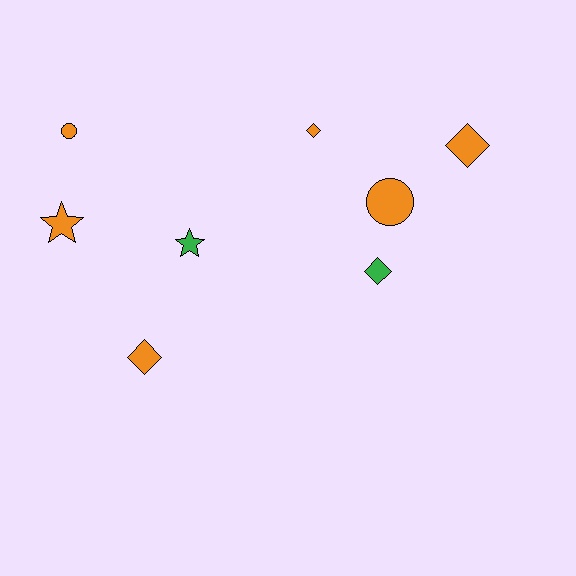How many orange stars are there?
There is 1 orange star.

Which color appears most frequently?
Orange, with 6 objects.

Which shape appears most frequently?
Diamond, with 4 objects.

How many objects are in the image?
There are 8 objects.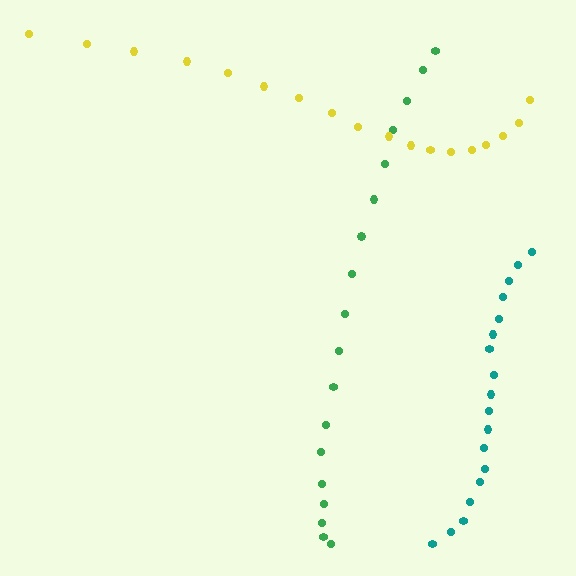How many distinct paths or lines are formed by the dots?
There are 3 distinct paths.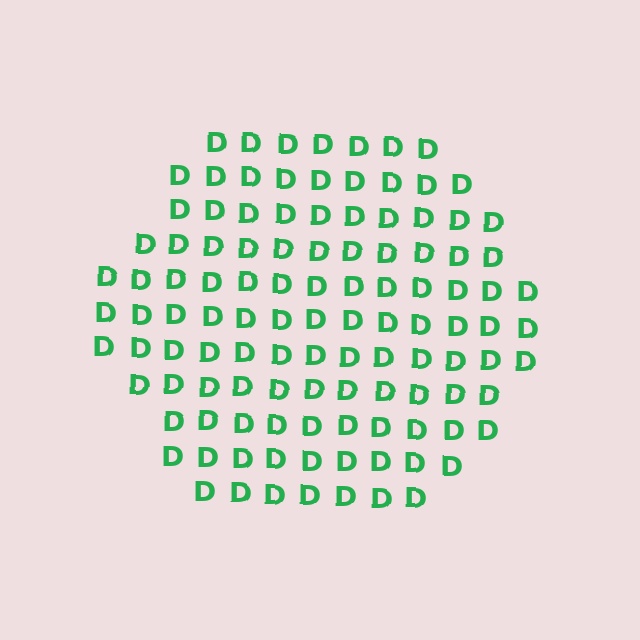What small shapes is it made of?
It is made of small letter D's.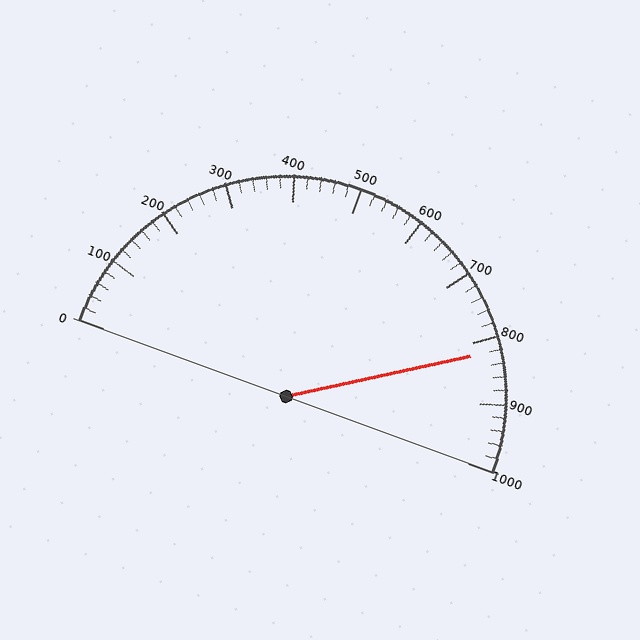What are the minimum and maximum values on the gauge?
The gauge ranges from 0 to 1000.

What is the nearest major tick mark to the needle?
The nearest major tick mark is 800.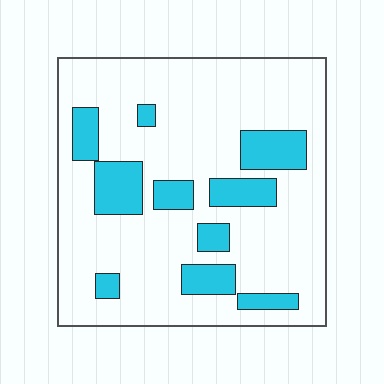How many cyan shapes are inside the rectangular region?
10.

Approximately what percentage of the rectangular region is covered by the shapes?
Approximately 20%.